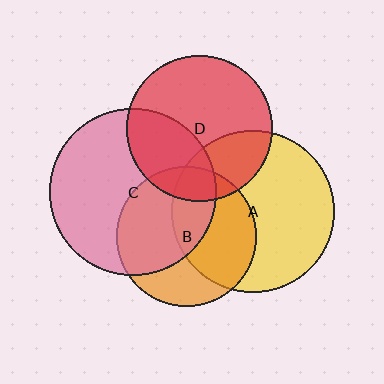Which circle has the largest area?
Circle C (pink).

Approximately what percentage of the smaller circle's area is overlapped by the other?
Approximately 25%.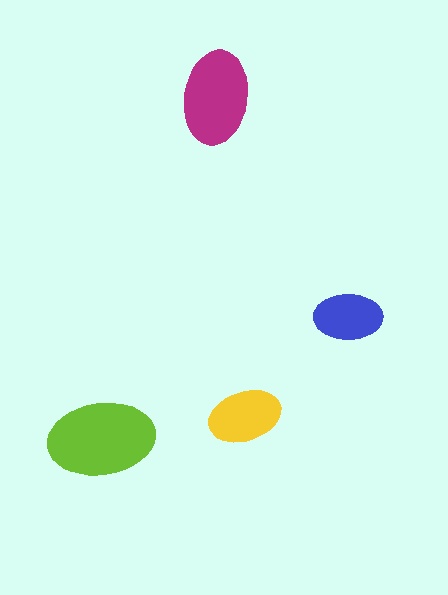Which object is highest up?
The magenta ellipse is topmost.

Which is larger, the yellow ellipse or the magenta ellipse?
The magenta one.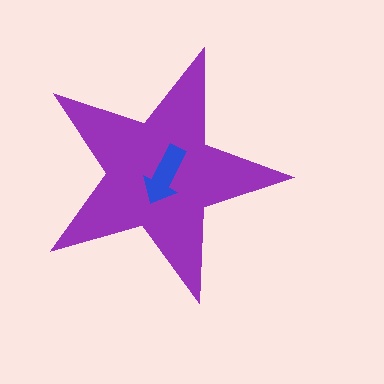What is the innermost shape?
The blue arrow.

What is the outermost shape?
The purple star.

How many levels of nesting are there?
2.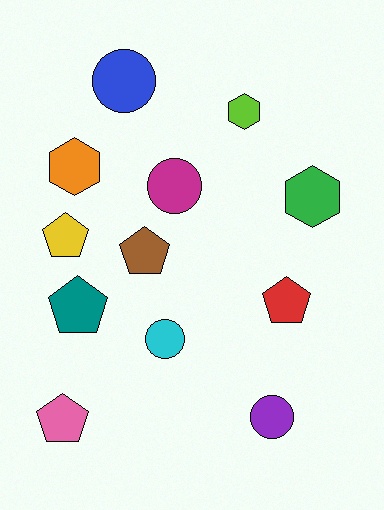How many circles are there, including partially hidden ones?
There are 4 circles.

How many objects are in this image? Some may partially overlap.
There are 12 objects.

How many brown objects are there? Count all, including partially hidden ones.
There is 1 brown object.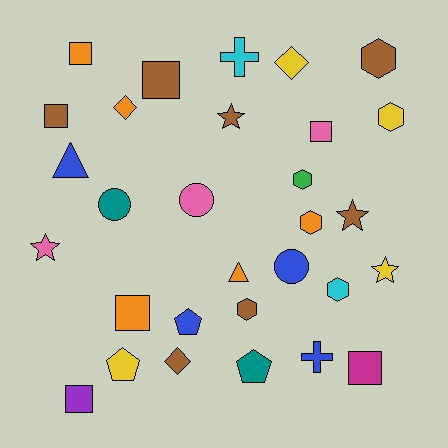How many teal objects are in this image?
There are 2 teal objects.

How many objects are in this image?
There are 30 objects.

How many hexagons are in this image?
There are 6 hexagons.